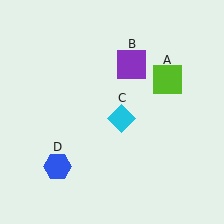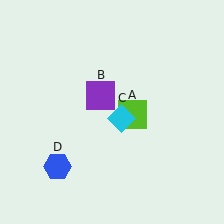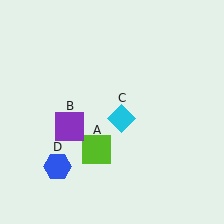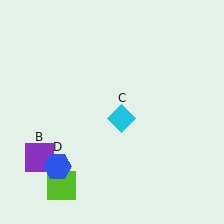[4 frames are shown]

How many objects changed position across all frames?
2 objects changed position: lime square (object A), purple square (object B).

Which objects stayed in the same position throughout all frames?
Cyan diamond (object C) and blue hexagon (object D) remained stationary.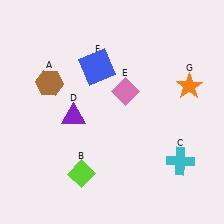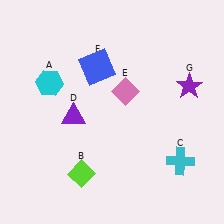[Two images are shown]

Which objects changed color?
A changed from brown to cyan. G changed from orange to purple.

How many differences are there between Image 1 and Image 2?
There are 2 differences between the two images.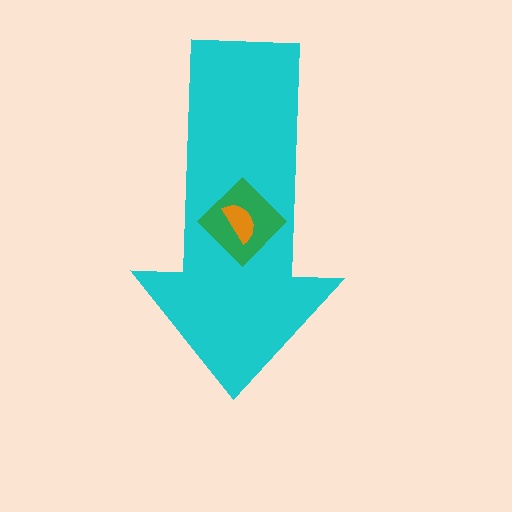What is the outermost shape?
The cyan arrow.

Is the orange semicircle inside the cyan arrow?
Yes.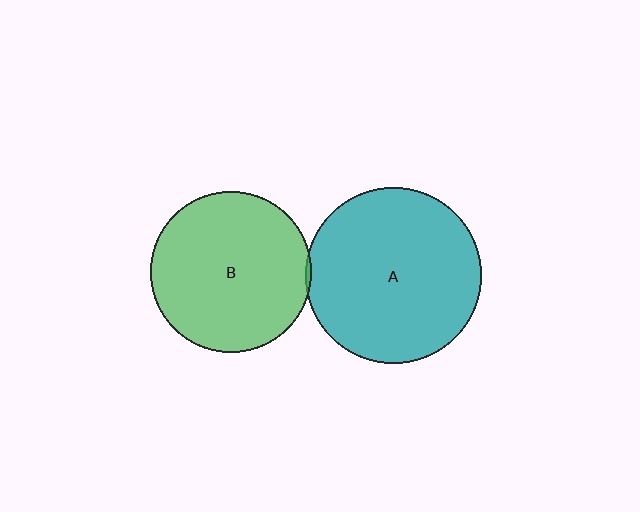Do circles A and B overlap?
Yes.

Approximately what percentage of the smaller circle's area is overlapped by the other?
Approximately 5%.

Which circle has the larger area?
Circle A (teal).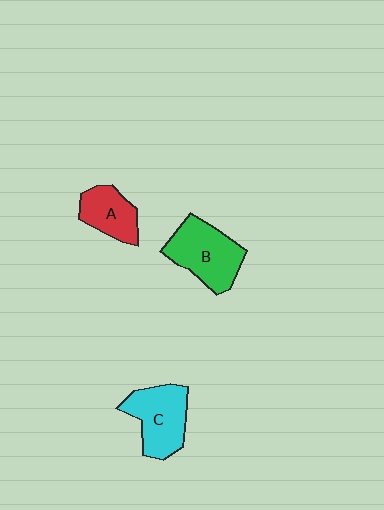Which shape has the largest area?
Shape B (green).